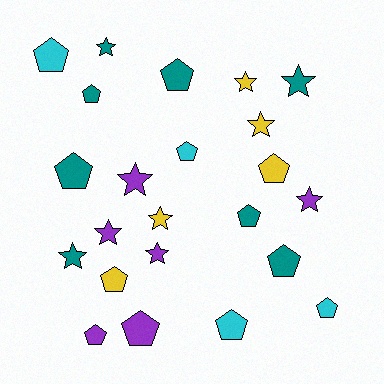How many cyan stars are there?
There are no cyan stars.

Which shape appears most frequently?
Pentagon, with 13 objects.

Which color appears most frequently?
Teal, with 8 objects.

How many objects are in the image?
There are 23 objects.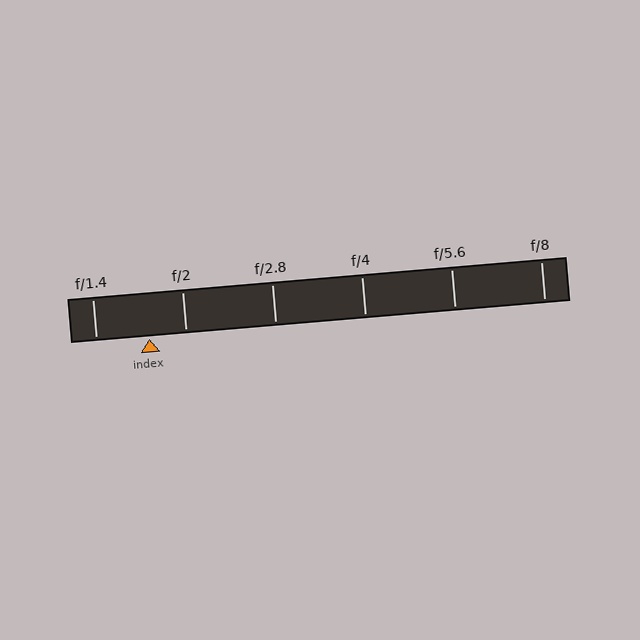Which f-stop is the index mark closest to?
The index mark is closest to f/2.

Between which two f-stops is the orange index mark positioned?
The index mark is between f/1.4 and f/2.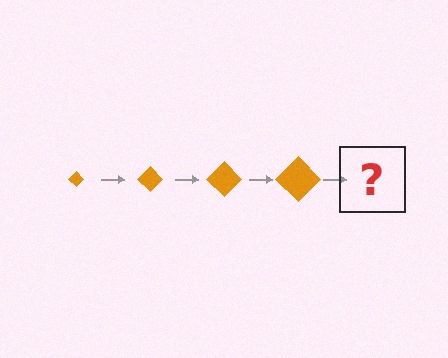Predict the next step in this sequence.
The next step is an orange diamond, larger than the previous one.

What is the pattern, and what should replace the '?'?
The pattern is that the diamond gets progressively larger each step. The '?' should be an orange diamond, larger than the previous one.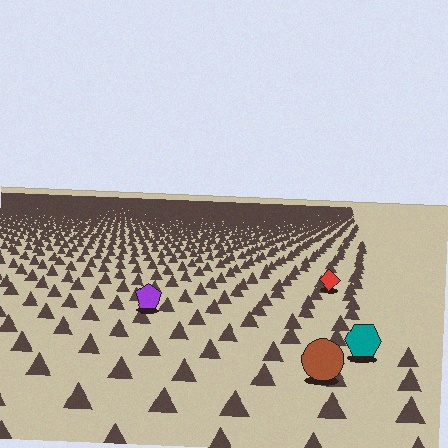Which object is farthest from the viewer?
The red diamond is farthest from the viewer. It appears smaller and the ground texture around it is denser.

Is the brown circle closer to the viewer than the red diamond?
Yes. The brown circle is closer — you can tell from the texture gradient: the ground texture is coarser near it.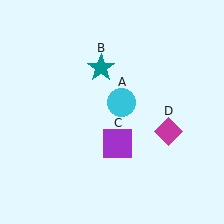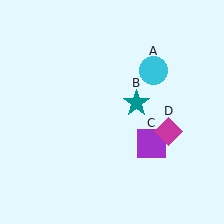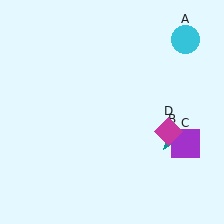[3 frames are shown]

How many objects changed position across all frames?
3 objects changed position: cyan circle (object A), teal star (object B), purple square (object C).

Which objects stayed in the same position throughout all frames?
Magenta diamond (object D) remained stationary.